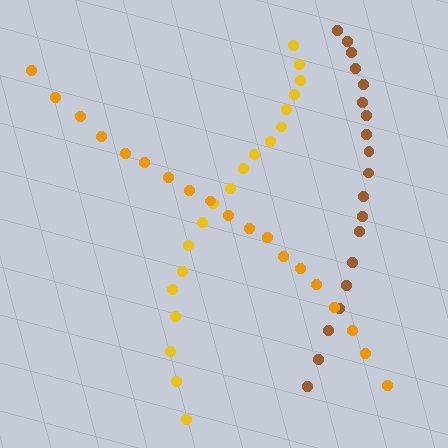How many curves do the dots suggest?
There are 3 distinct paths.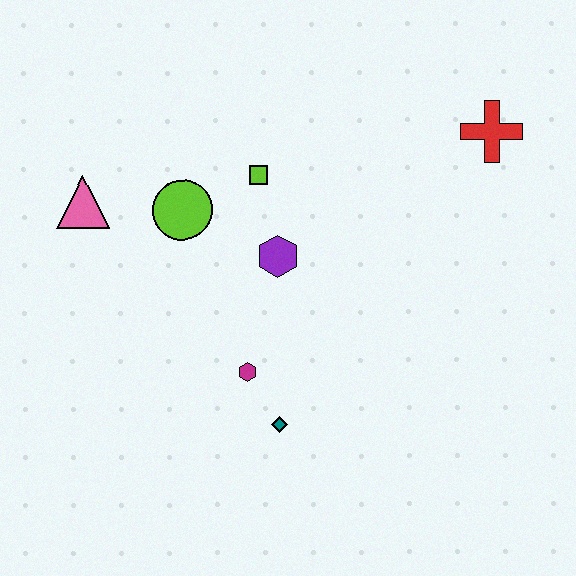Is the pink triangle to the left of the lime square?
Yes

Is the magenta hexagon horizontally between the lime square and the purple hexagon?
No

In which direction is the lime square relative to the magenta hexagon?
The lime square is above the magenta hexagon.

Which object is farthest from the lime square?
The teal diamond is farthest from the lime square.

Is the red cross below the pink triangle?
No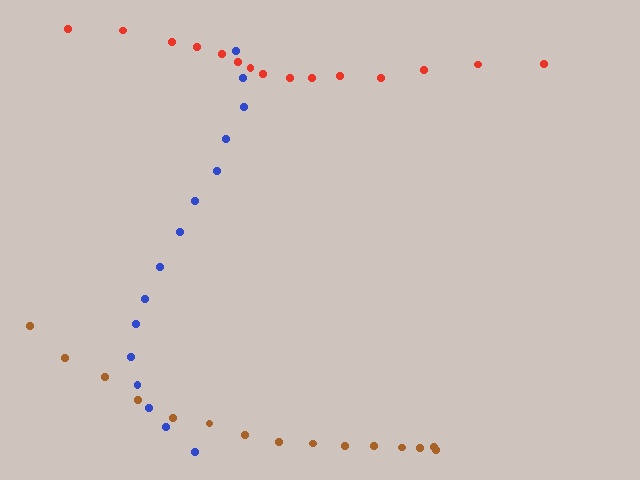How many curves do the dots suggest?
There are 3 distinct paths.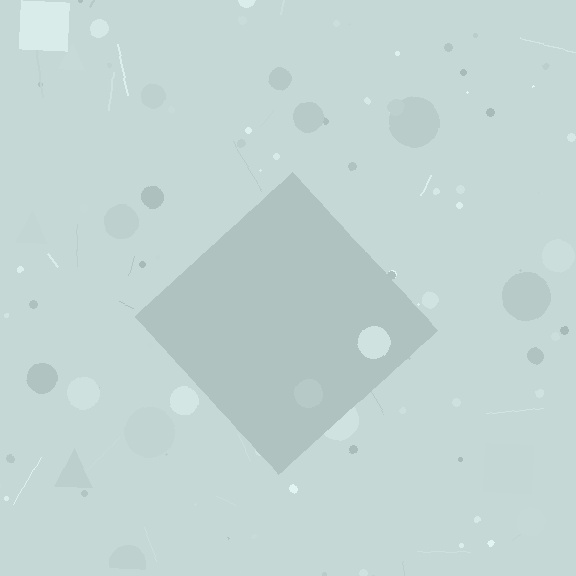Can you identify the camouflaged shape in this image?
The camouflaged shape is a diamond.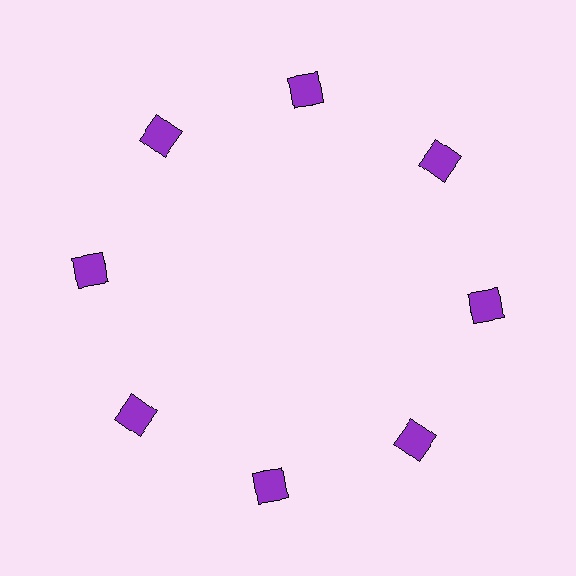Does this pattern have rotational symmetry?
Yes, this pattern has 8-fold rotational symmetry. It looks the same after rotating 45 degrees around the center.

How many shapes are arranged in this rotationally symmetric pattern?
There are 8 shapes, arranged in 8 groups of 1.